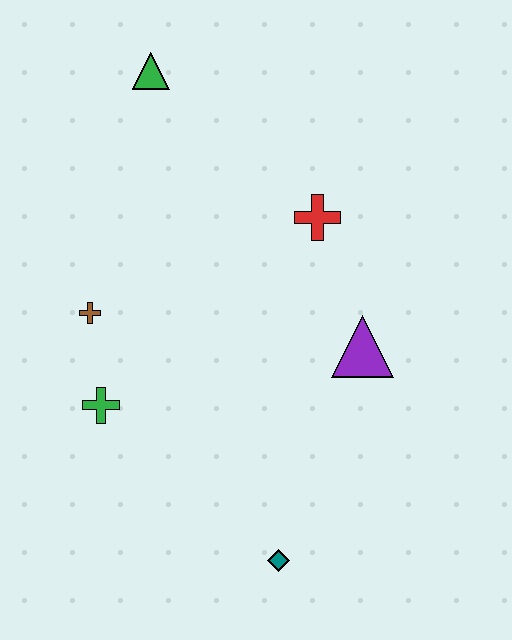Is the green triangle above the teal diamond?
Yes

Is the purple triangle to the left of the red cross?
No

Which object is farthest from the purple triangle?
The green triangle is farthest from the purple triangle.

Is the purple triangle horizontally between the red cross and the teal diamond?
No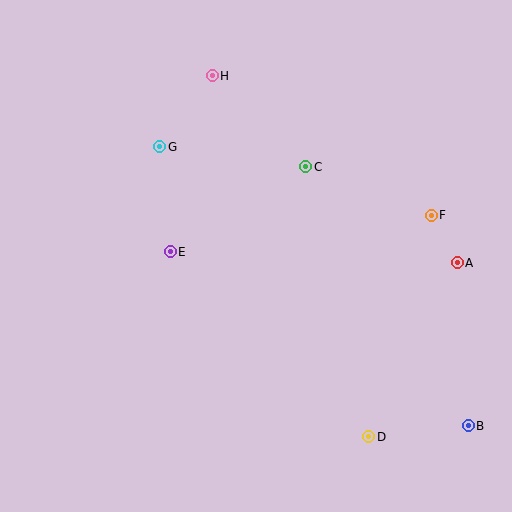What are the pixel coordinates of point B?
Point B is at (468, 426).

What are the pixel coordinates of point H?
Point H is at (212, 76).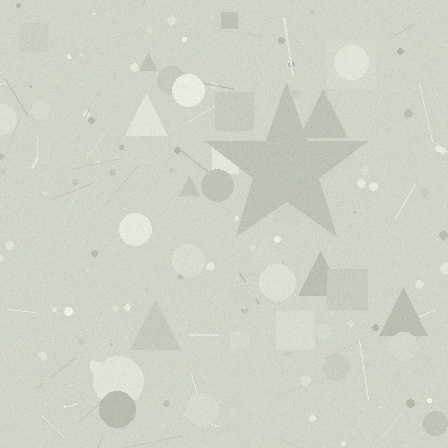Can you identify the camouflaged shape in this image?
The camouflaged shape is a star.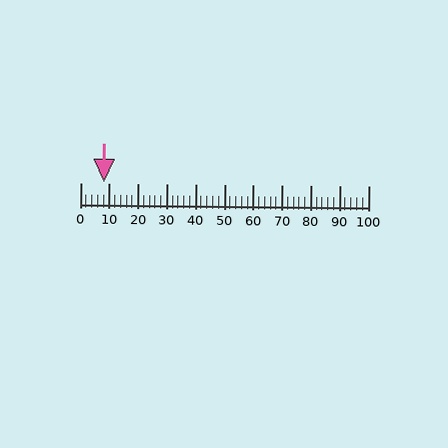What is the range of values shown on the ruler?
The ruler shows values from 0 to 100.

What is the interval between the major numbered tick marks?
The major tick marks are spaced 10 units apart.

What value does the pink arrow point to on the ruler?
The pink arrow points to approximately 8.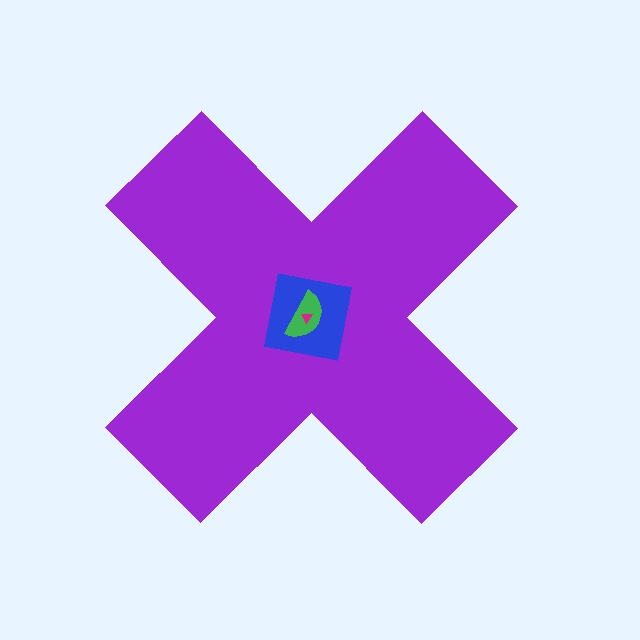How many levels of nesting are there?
4.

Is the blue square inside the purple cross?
Yes.